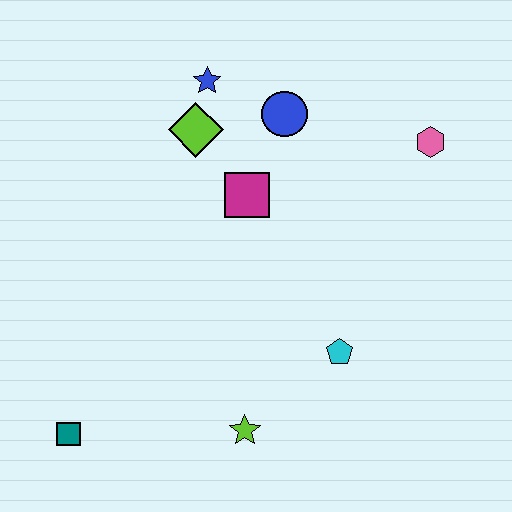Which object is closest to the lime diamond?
The blue star is closest to the lime diamond.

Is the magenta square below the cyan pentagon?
No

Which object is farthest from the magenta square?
The teal square is farthest from the magenta square.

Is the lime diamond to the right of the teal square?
Yes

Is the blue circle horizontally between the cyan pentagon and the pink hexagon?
No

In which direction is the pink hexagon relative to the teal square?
The pink hexagon is to the right of the teal square.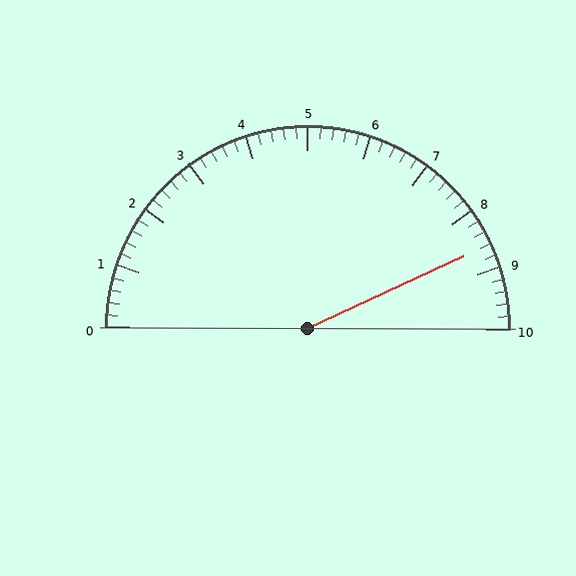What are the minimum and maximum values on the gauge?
The gauge ranges from 0 to 10.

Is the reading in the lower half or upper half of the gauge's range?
The reading is in the upper half of the range (0 to 10).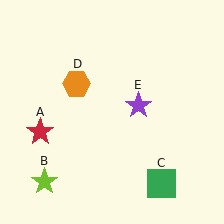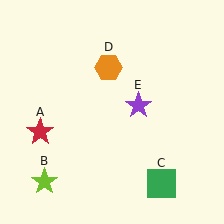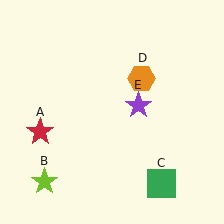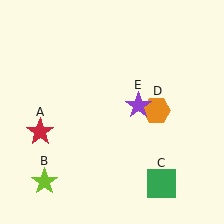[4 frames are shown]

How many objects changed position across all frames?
1 object changed position: orange hexagon (object D).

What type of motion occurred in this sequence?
The orange hexagon (object D) rotated clockwise around the center of the scene.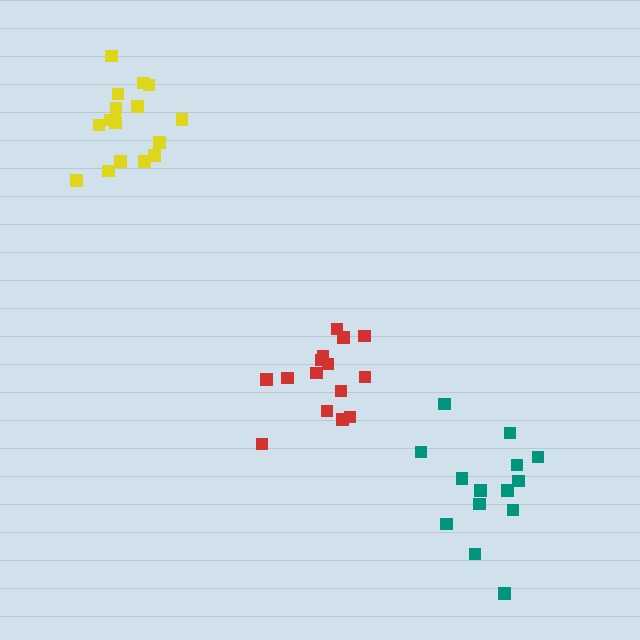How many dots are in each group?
Group 1: 17 dots, Group 2: 16 dots, Group 3: 14 dots (47 total).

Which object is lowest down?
The teal cluster is bottommost.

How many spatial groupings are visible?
There are 3 spatial groupings.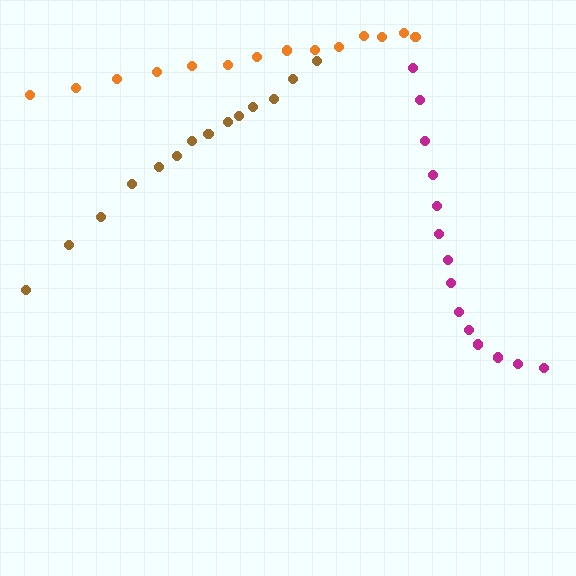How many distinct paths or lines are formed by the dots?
There are 3 distinct paths.